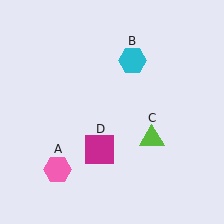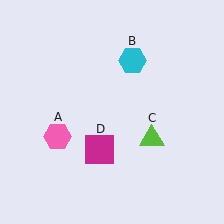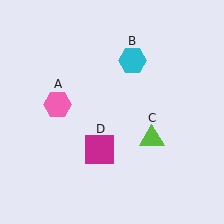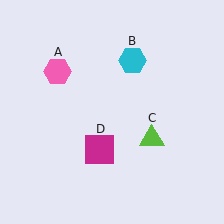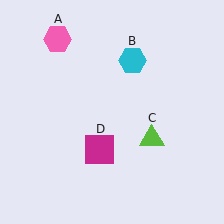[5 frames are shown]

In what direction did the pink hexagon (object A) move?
The pink hexagon (object A) moved up.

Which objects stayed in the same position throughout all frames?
Cyan hexagon (object B) and lime triangle (object C) and magenta square (object D) remained stationary.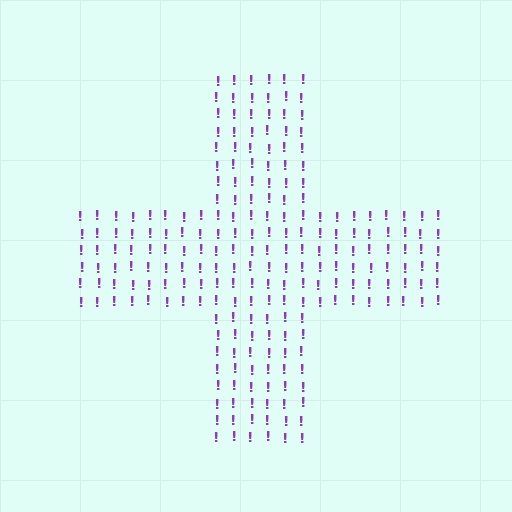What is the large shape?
The large shape is a cross.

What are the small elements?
The small elements are exclamation marks.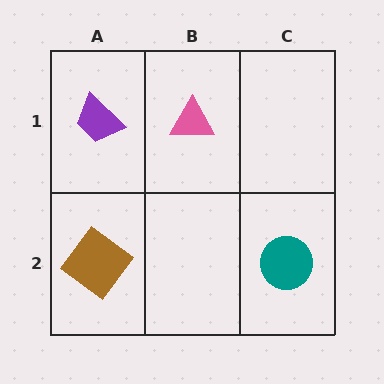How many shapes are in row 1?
2 shapes.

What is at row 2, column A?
A brown diamond.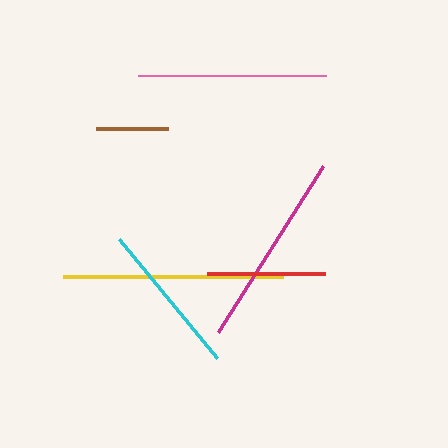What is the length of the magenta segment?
The magenta segment is approximately 196 pixels long.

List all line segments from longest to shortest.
From longest to shortest: yellow, magenta, pink, cyan, red, brown.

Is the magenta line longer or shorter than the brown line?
The magenta line is longer than the brown line.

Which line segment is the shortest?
The brown line is the shortest at approximately 71 pixels.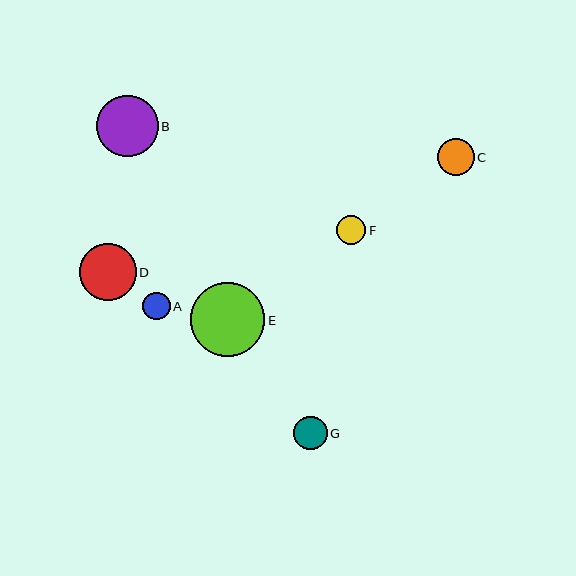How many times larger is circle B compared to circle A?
Circle B is approximately 2.2 times the size of circle A.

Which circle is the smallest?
Circle A is the smallest with a size of approximately 28 pixels.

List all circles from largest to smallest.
From largest to smallest: E, B, D, C, G, F, A.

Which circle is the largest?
Circle E is the largest with a size of approximately 75 pixels.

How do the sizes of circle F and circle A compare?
Circle F and circle A are approximately the same size.